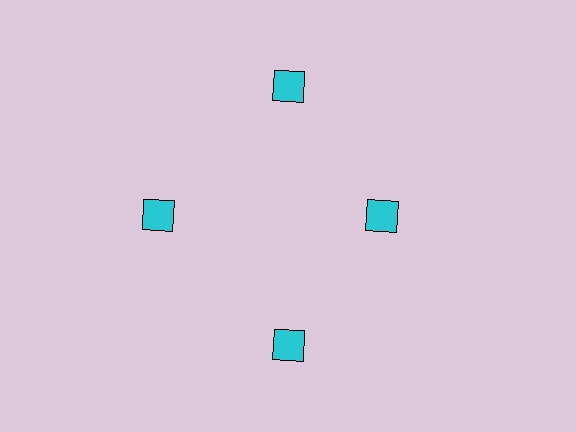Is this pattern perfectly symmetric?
No. The 4 cyan squares are arranged in a ring, but one element near the 3 o'clock position is pulled inward toward the center, breaking the 4-fold rotational symmetry.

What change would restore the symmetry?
The symmetry would be restored by moving it outward, back onto the ring so that all 4 squares sit at equal angles and equal distance from the center.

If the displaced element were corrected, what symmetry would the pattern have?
It would have 4-fold rotational symmetry — the pattern would map onto itself every 90 degrees.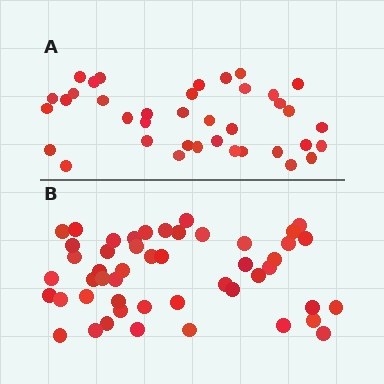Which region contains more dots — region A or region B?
Region B (the bottom region) has more dots.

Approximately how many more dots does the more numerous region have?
Region B has roughly 12 or so more dots than region A.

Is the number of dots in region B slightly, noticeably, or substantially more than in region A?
Region B has noticeably more, but not dramatically so. The ratio is roughly 1.3 to 1.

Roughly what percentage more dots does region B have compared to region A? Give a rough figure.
About 30% more.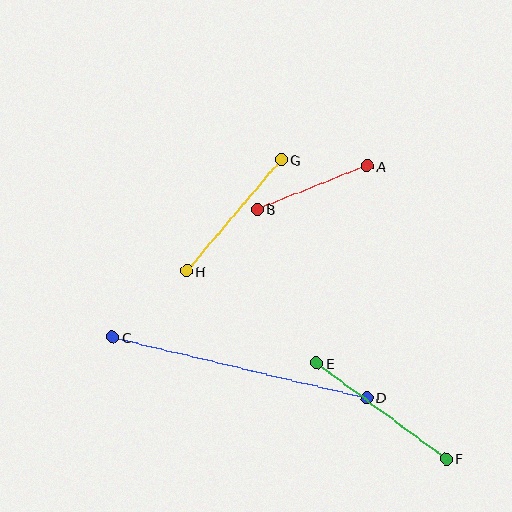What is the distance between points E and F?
The distance is approximately 162 pixels.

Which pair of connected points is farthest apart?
Points C and D are farthest apart.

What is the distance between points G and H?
The distance is approximately 146 pixels.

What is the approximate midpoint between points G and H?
The midpoint is at approximately (234, 215) pixels.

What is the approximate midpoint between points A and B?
The midpoint is at approximately (312, 187) pixels.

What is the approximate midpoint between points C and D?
The midpoint is at approximately (240, 367) pixels.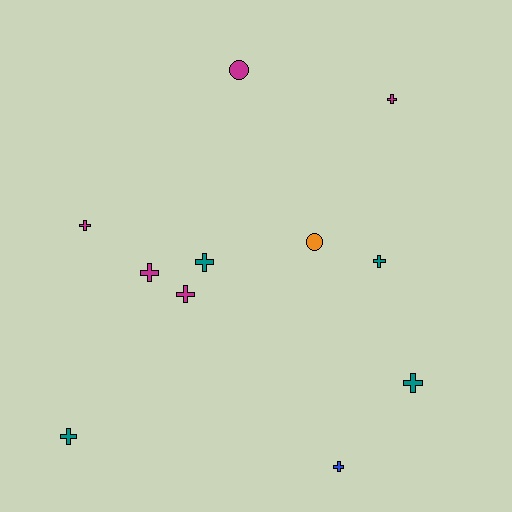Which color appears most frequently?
Magenta, with 5 objects.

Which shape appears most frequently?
Cross, with 9 objects.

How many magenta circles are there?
There is 1 magenta circle.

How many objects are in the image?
There are 11 objects.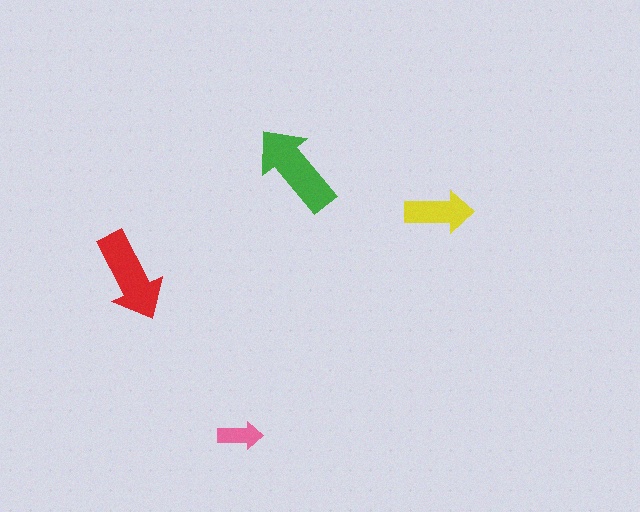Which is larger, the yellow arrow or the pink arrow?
The yellow one.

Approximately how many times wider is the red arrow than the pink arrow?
About 2 times wider.